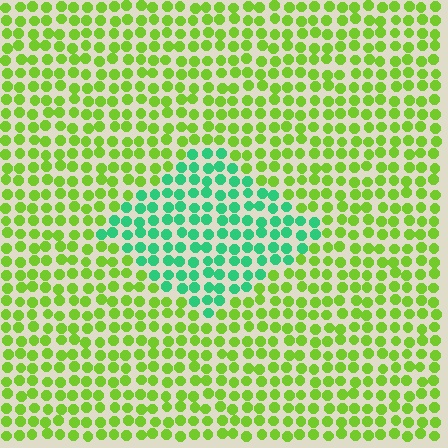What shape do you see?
I see a diamond.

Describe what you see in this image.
The image is filled with small lime elements in a uniform arrangement. A diamond-shaped region is visible where the elements are tinted to a slightly different hue, forming a subtle color boundary.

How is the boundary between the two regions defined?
The boundary is defined purely by a slight shift in hue (about 56 degrees). Spacing, size, and orientation are identical on both sides.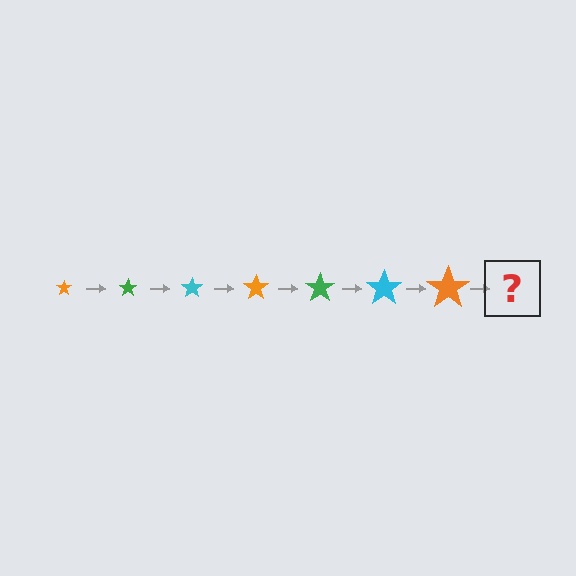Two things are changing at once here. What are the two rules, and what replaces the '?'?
The two rules are that the star grows larger each step and the color cycles through orange, green, and cyan. The '?' should be a green star, larger than the previous one.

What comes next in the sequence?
The next element should be a green star, larger than the previous one.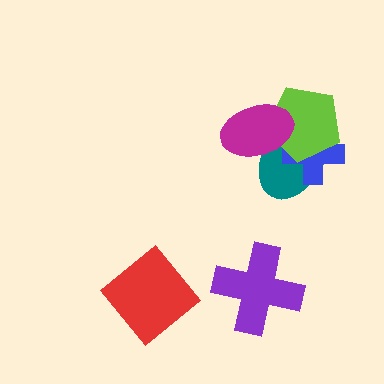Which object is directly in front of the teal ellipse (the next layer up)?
The blue cross is directly in front of the teal ellipse.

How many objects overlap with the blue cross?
3 objects overlap with the blue cross.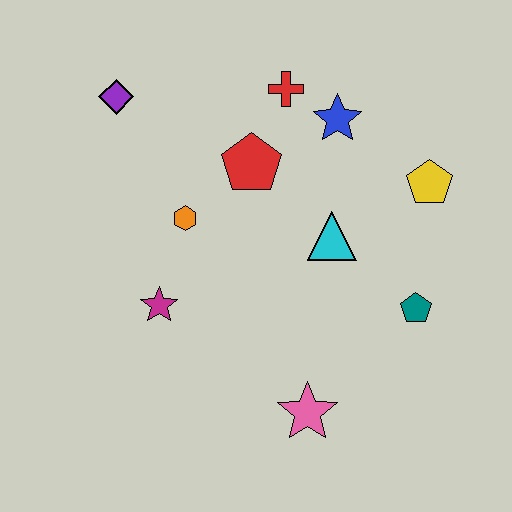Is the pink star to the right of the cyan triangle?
No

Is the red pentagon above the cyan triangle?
Yes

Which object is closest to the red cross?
The blue star is closest to the red cross.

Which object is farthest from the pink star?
The purple diamond is farthest from the pink star.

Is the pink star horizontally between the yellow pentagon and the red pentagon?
Yes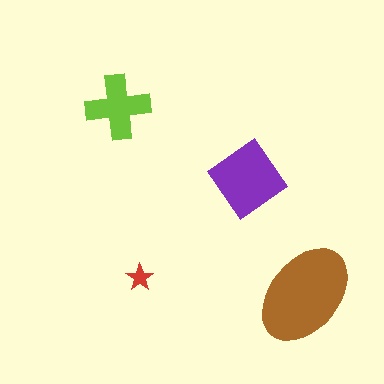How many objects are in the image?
There are 4 objects in the image.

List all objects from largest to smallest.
The brown ellipse, the purple diamond, the lime cross, the red star.